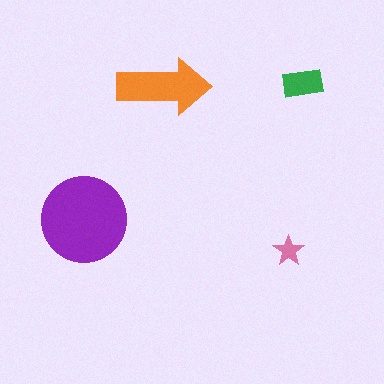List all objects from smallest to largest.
The pink star, the green rectangle, the orange arrow, the purple circle.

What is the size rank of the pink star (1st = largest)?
4th.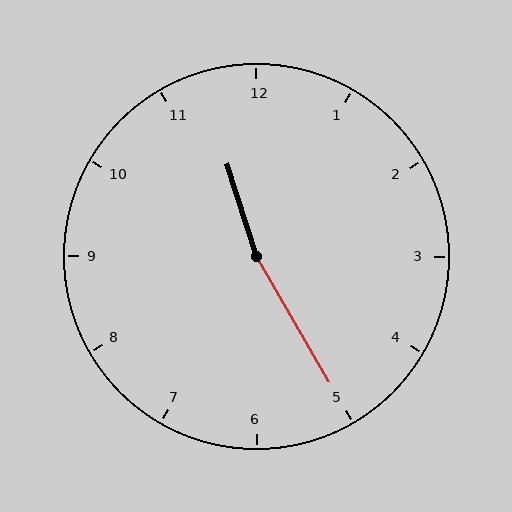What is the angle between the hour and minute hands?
Approximately 168 degrees.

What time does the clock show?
11:25.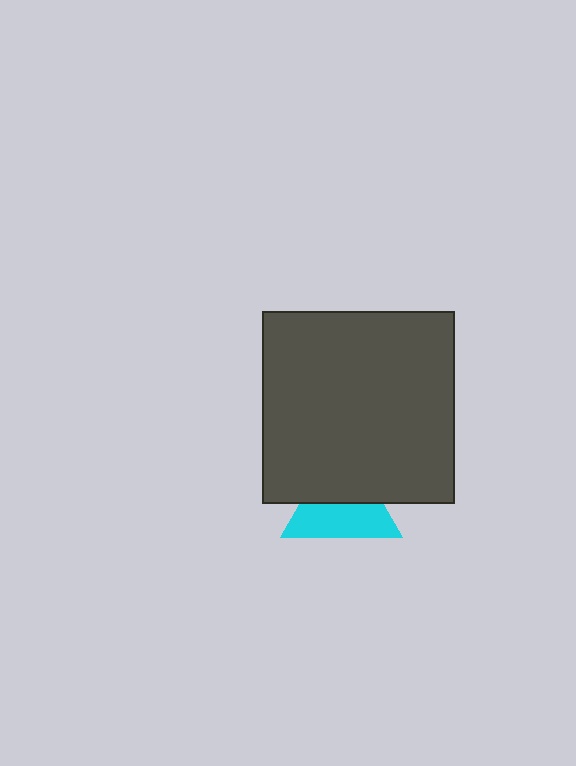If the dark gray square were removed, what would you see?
You would see the complete cyan triangle.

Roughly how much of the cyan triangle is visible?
About half of it is visible (roughly 53%).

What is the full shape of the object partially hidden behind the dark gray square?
The partially hidden object is a cyan triangle.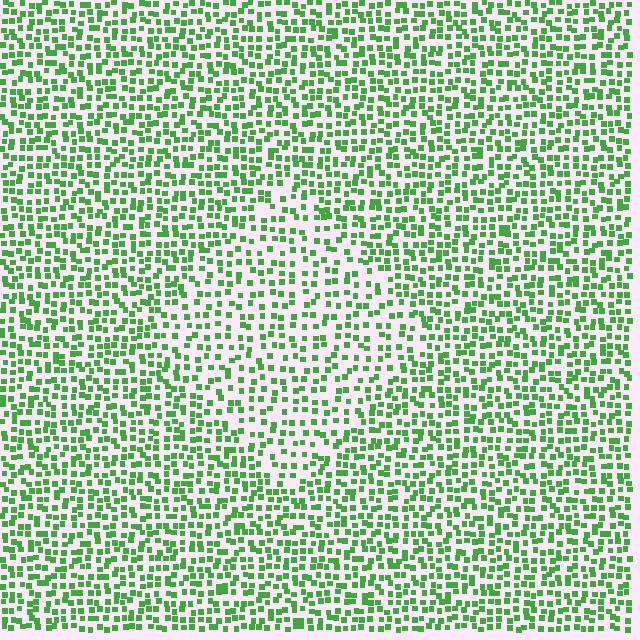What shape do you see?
I see a diamond.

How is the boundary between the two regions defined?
The boundary is defined by a change in element density (approximately 1.6x ratio). All elements are the same color, size, and shape.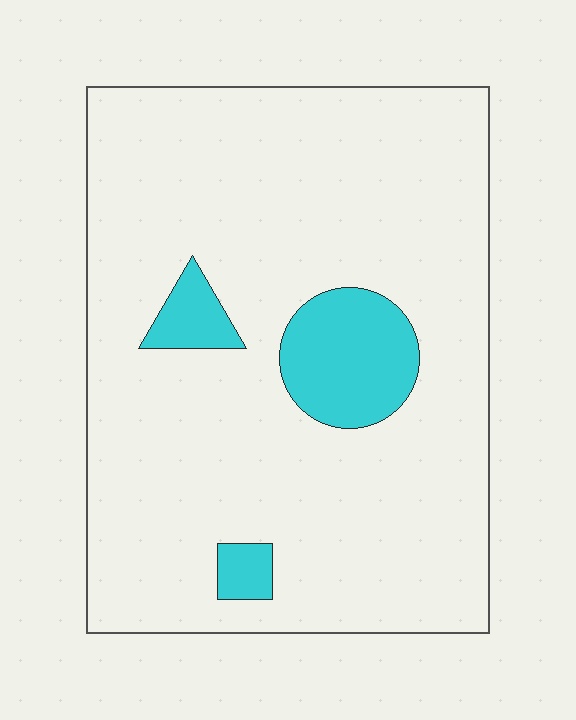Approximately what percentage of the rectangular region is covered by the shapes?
Approximately 10%.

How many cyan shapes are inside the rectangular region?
3.